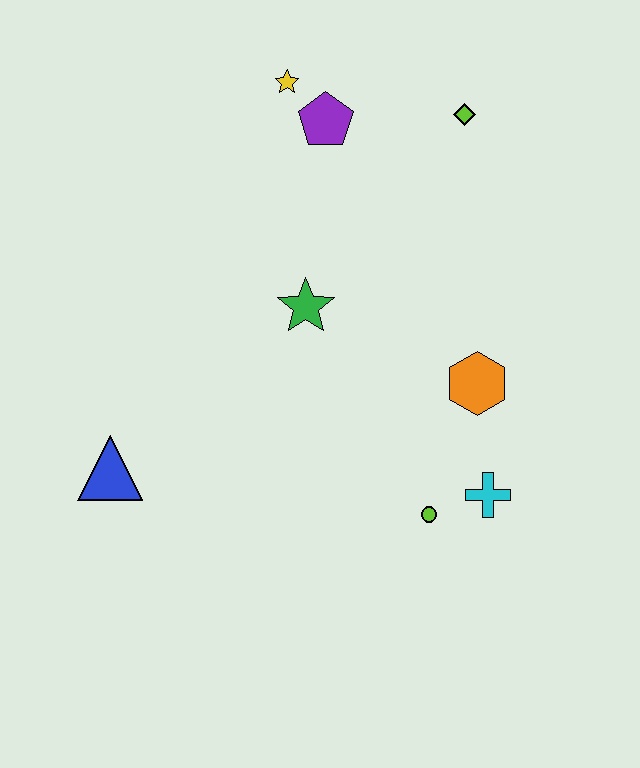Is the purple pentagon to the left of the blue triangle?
No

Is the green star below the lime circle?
No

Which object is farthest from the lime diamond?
The blue triangle is farthest from the lime diamond.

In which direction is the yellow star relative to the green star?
The yellow star is above the green star.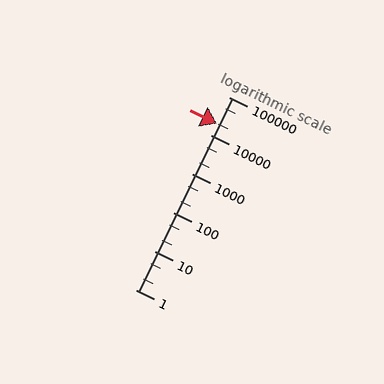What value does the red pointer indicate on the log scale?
The pointer indicates approximately 21000.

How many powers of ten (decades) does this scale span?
The scale spans 5 decades, from 1 to 100000.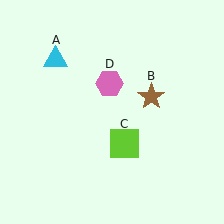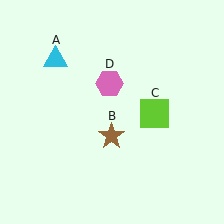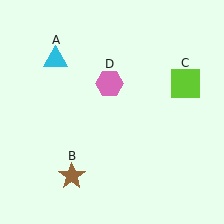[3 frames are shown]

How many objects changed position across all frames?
2 objects changed position: brown star (object B), lime square (object C).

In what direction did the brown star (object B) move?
The brown star (object B) moved down and to the left.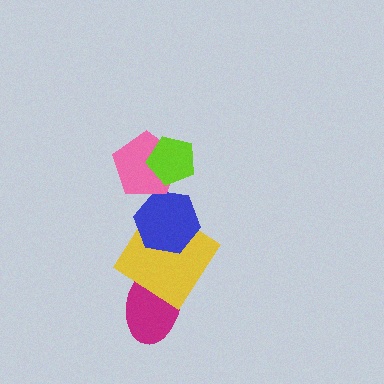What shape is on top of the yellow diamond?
The blue hexagon is on top of the yellow diamond.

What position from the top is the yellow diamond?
The yellow diamond is 4th from the top.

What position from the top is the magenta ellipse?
The magenta ellipse is 5th from the top.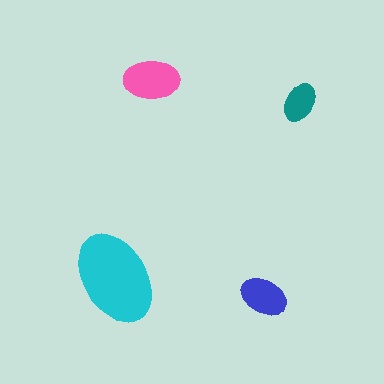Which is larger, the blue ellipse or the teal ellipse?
The blue one.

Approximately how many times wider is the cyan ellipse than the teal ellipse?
About 2.5 times wider.